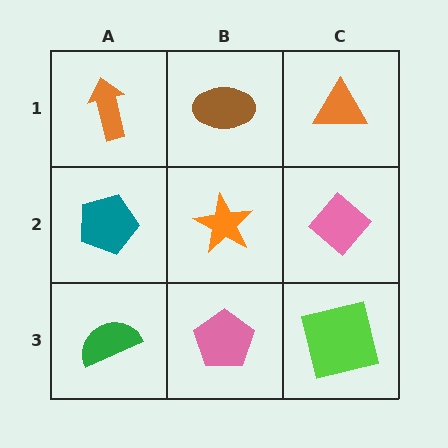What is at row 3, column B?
A pink pentagon.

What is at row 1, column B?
A brown ellipse.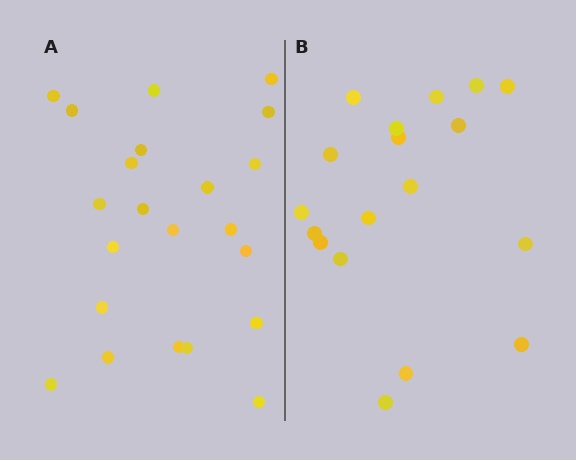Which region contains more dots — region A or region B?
Region A (the left region) has more dots.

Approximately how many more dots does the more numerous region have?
Region A has about 4 more dots than region B.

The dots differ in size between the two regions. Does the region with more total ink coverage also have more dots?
No. Region B has more total ink coverage because its dots are larger, but region A actually contains more individual dots. Total area can be misleading — the number of items is what matters here.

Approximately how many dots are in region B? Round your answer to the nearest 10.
About 20 dots. (The exact count is 18, which rounds to 20.)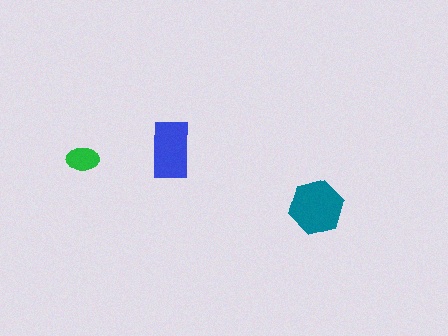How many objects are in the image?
There are 3 objects in the image.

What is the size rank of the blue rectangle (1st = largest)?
2nd.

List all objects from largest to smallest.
The teal hexagon, the blue rectangle, the green ellipse.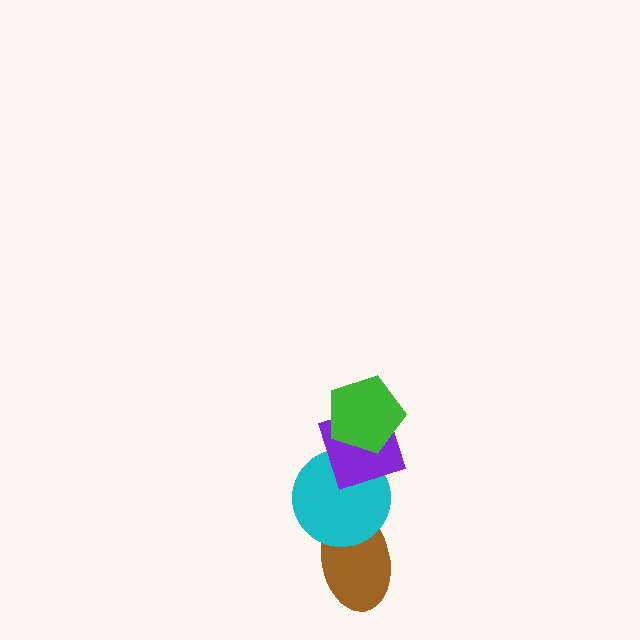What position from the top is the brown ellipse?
The brown ellipse is 4th from the top.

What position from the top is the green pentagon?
The green pentagon is 1st from the top.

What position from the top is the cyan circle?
The cyan circle is 3rd from the top.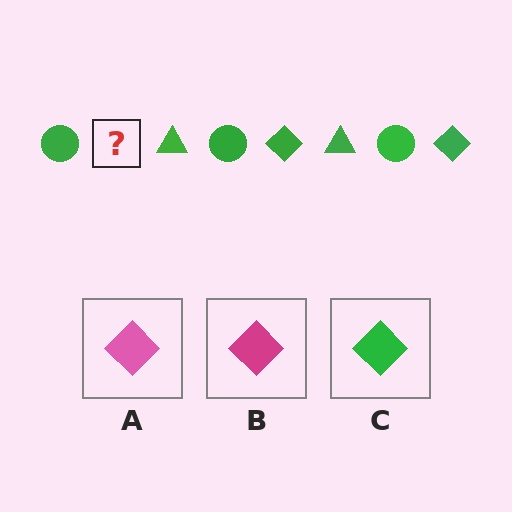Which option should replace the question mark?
Option C.